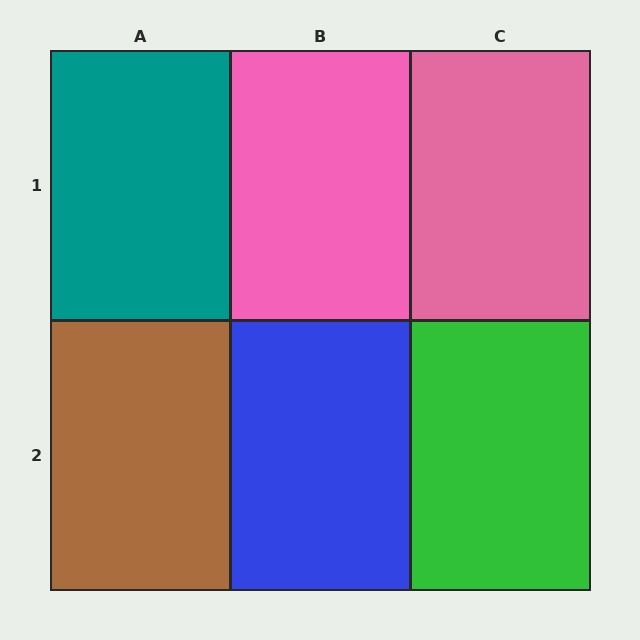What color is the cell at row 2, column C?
Green.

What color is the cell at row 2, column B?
Blue.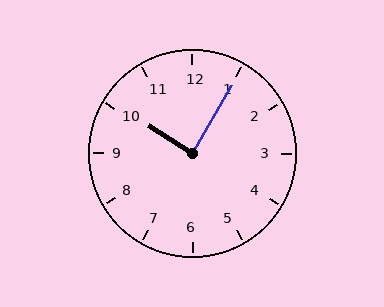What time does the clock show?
10:05.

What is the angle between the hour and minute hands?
Approximately 88 degrees.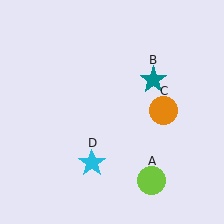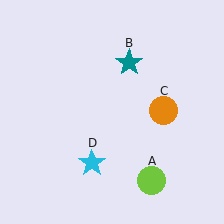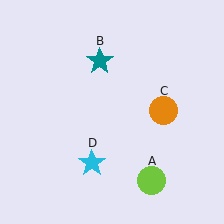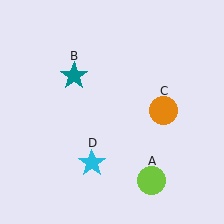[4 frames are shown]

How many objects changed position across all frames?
1 object changed position: teal star (object B).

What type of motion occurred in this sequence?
The teal star (object B) rotated counterclockwise around the center of the scene.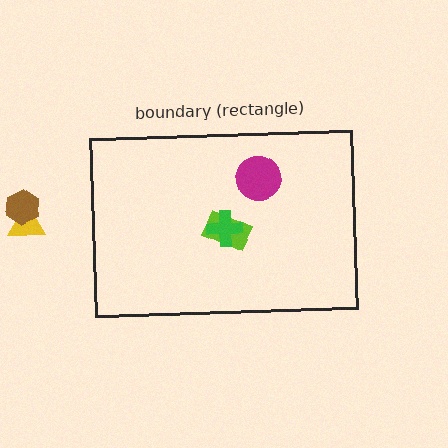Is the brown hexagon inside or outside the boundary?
Outside.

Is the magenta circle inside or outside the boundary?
Inside.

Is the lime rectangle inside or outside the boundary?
Inside.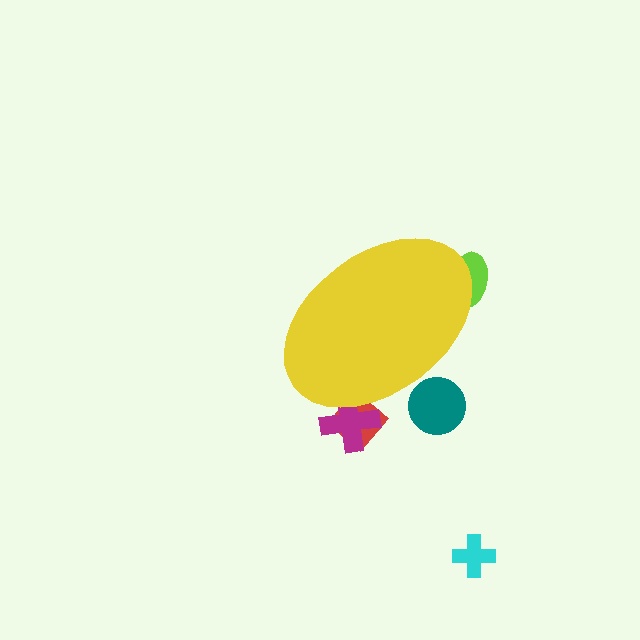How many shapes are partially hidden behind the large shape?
4 shapes are partially hidden.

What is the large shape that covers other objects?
A yellow ellipse.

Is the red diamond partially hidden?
Yes, the red diamond is partially hidden behind the yellow ellipse.